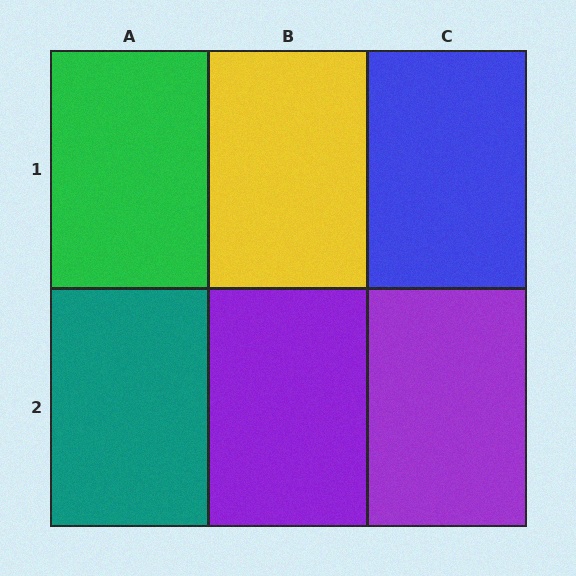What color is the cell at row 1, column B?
Yellow.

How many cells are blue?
1 cell is blue.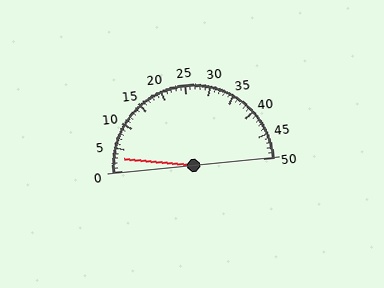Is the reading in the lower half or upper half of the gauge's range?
The reading is in the lower half of the range (0 to 50).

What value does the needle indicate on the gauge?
The needle indicates approximately 3.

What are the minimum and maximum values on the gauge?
The gauge ranges from 0 to 50.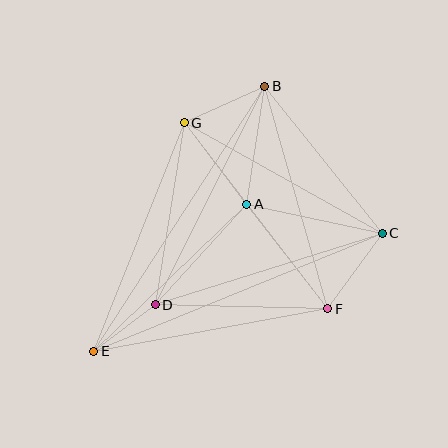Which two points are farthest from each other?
Points B and E are farthest from each other.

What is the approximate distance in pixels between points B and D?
The distance between B and D is approximately 244 pixels.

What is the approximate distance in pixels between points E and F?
The distance between E and F is approximately 238 pixels.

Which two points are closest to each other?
Points D and E are closest to each other.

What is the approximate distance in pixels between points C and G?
The distance between C and G is approximately 227 pixels.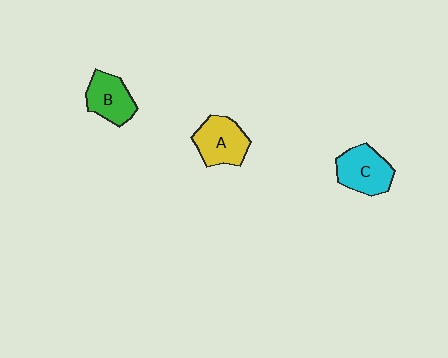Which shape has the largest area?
Shape C (cyan).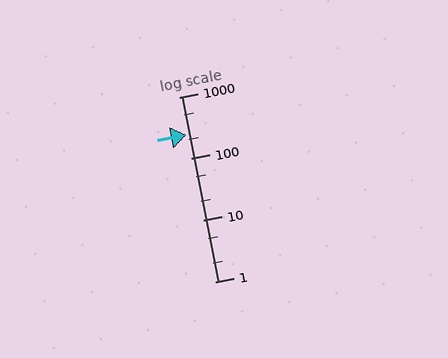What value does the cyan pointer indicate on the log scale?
The pointer indicates approximately 240.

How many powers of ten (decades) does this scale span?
The scale spans 3 decades, from 1 to 1000.